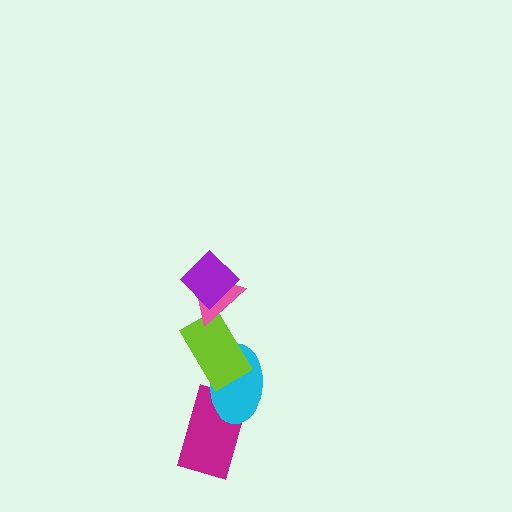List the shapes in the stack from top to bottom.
From top to bottom: the purple diamond, the pink triangle, the lime rectangle, the cyan ellipse, the magenta rectangle.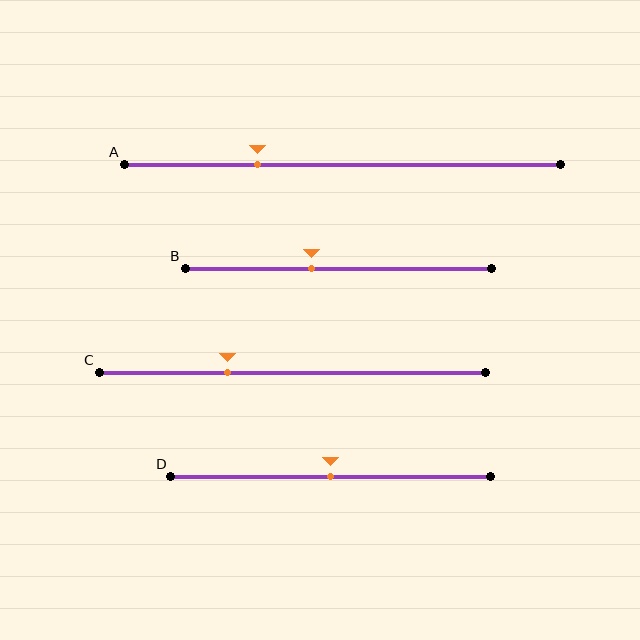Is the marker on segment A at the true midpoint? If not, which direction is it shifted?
No, the marker on segment A is shifted to the left by about 19% of the segment length.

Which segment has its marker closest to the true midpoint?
Segment D has its marker closest to the true midpoint.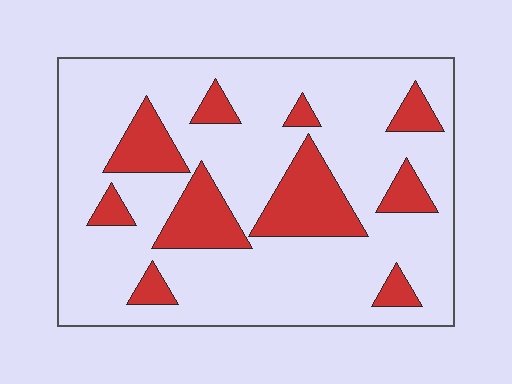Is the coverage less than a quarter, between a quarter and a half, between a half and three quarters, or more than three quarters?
Less than a quarter.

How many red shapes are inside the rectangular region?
10.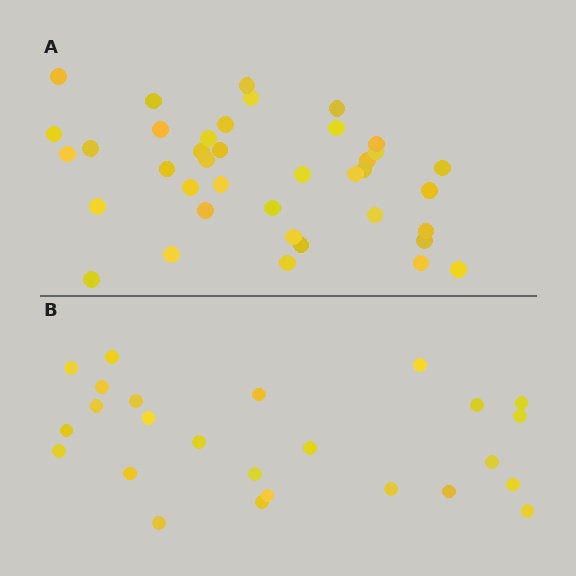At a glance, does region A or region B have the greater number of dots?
Region A (the top region) has more dots.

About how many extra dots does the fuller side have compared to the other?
Region A has approximately 15 more dots than region B.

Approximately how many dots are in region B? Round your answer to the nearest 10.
About 20 dots. (The exact count is 25, which rounds to 20.)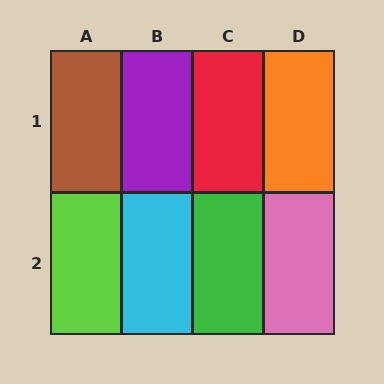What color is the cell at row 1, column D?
Orange.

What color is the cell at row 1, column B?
Purple.